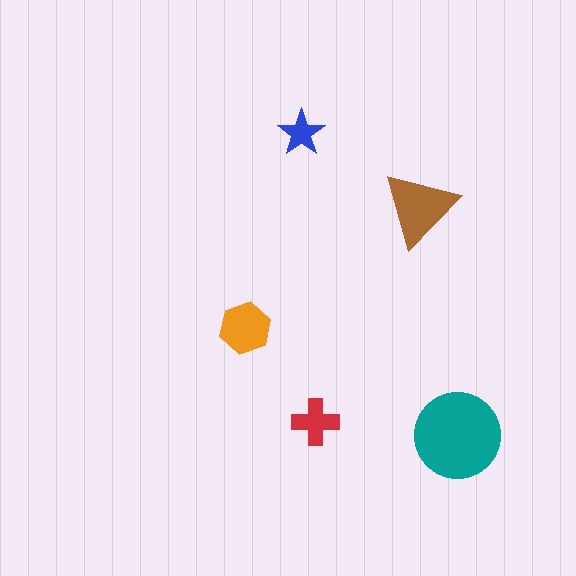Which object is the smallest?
The blue star.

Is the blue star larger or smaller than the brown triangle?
Smaller.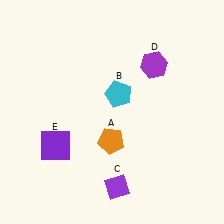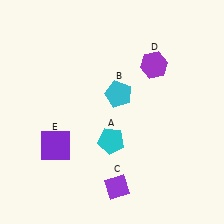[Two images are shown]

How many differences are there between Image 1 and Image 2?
There is 1 difference between the two images.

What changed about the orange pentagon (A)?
In Image 1, A is orange. In Image 2, it changed to cyan.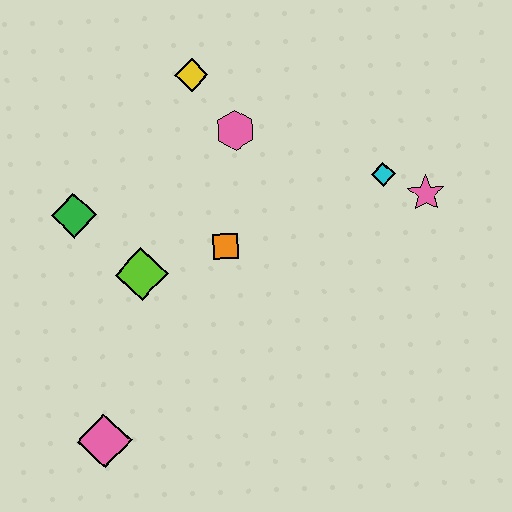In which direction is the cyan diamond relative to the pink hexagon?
The cyan diamond is to the right of the pink hexagon.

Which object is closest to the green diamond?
The lime diamond is closest to the green diamond.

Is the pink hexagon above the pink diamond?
Yes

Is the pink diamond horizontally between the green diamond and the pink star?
Yes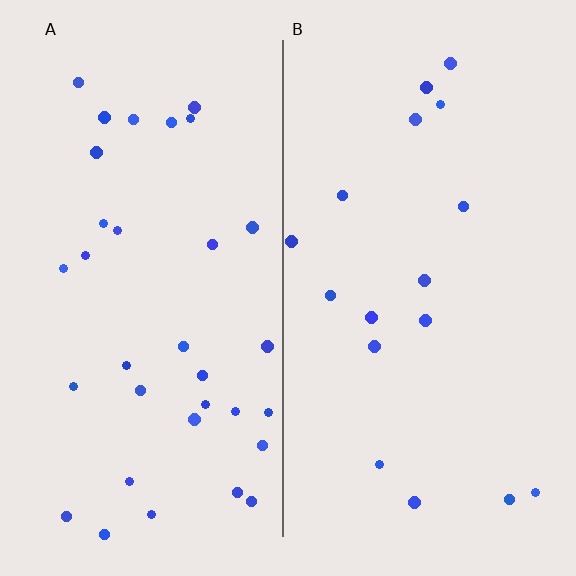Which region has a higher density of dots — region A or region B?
A (the left).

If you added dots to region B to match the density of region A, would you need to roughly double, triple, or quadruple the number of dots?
Approximately double.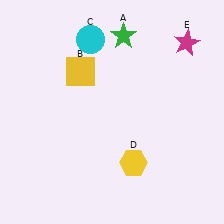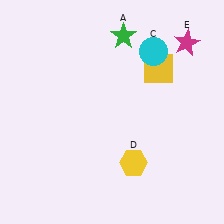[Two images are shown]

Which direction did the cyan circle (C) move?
The cyan circle (C) moved right.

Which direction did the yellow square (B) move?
The yellow square (B) moved right.